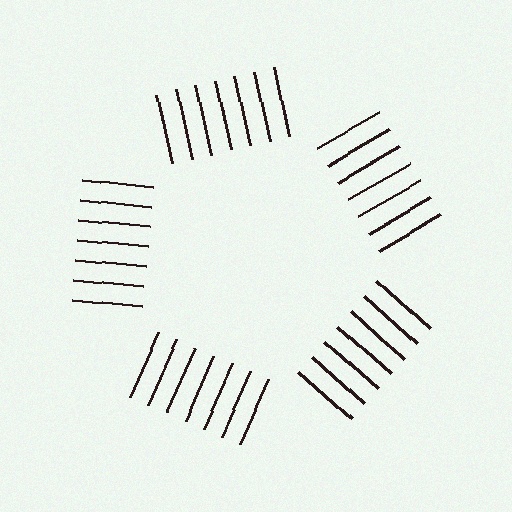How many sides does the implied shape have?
5 sides — the line-ends trace a pentagon.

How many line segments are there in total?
35 — 7 along each of the 5 edges.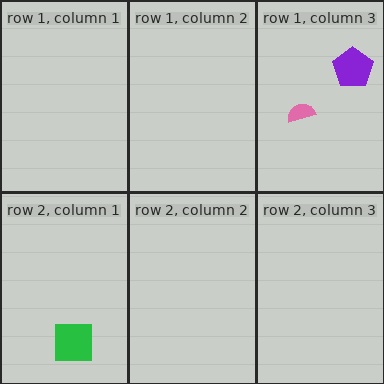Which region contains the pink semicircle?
The row 1, column 3 region.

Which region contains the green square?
The row 2, column 1 region.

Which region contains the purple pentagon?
The row 1, column 3 region.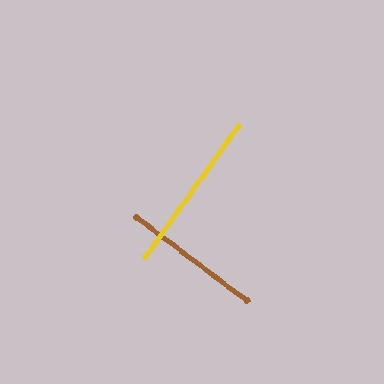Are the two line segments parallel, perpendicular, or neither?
Perpendicular — they meet at approximately 88°.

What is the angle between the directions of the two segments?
Approximately 88 degrees.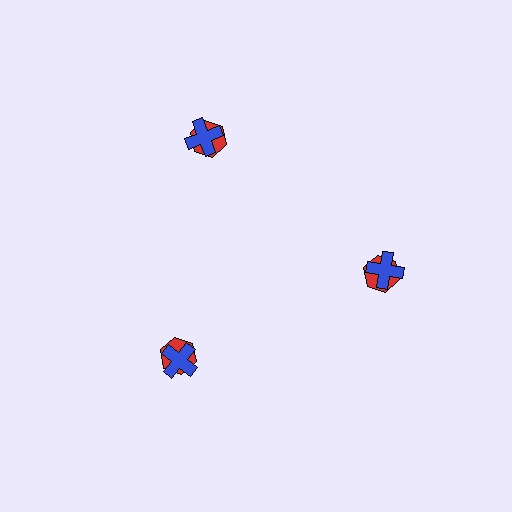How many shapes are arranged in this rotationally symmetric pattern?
There are 6 shapes, arranged in 3 groups of 2.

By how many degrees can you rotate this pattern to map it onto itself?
The pattern maps onto itself every 120 degrees of rotation.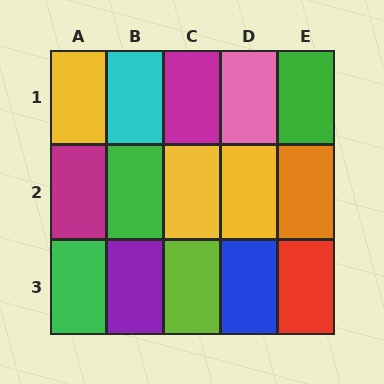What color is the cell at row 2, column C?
Yellow.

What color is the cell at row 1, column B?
Cyan.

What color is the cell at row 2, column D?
Yellow.